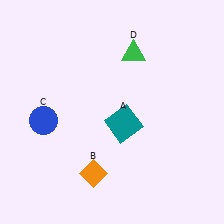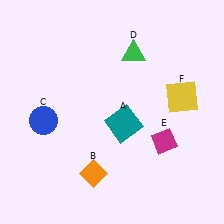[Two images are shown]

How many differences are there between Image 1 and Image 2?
There are 2 differences between the two images.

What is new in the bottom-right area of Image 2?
A magenta diamond (E) was added in the bottom-right area of Image 2.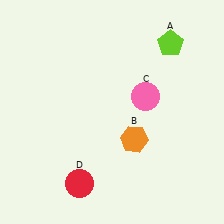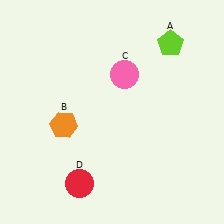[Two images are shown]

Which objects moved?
The objects that moved are: the orange hexagon (B), the pink circle (C).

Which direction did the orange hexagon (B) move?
The orange hexagon (B) moved left.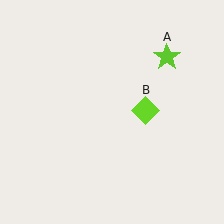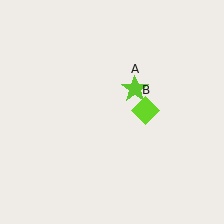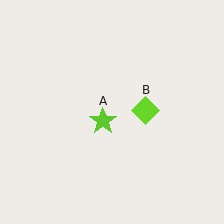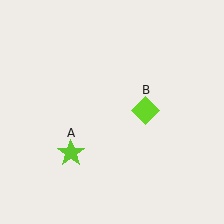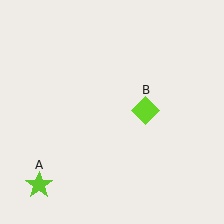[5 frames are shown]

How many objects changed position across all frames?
1 object changed position: lime star (object A).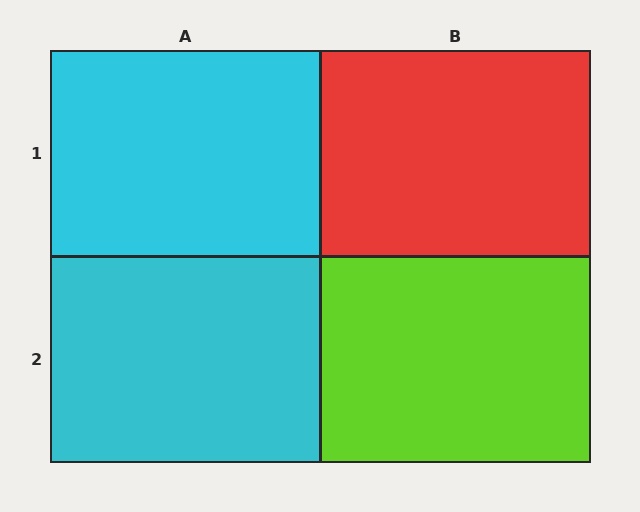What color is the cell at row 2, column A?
Cyan.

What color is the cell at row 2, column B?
Lime.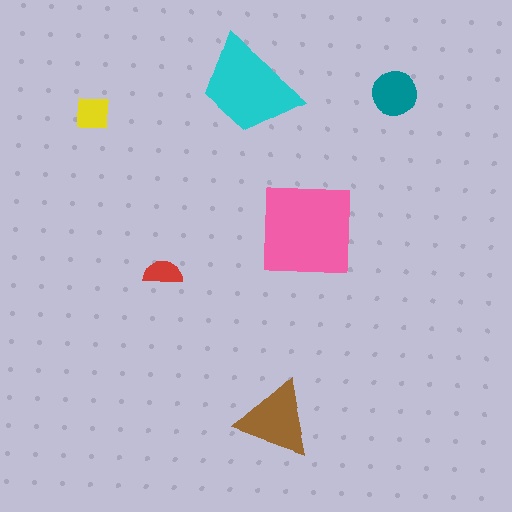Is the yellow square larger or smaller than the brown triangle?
Smaller.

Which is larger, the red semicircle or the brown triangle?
The brown triangle.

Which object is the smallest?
The red semicircle.